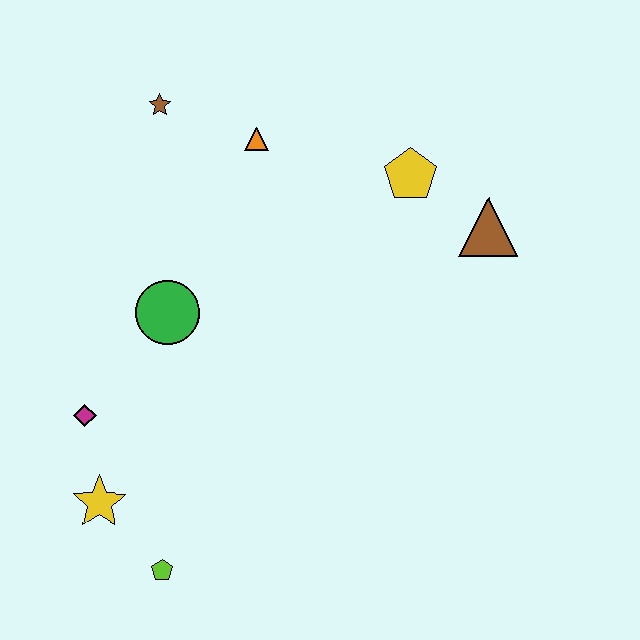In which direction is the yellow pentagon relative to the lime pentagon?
The yellow pentagon is above the lime pentagon.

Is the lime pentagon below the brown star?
Yes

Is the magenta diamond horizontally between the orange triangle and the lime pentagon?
No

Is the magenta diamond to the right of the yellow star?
No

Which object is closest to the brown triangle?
The yellow pentagon is closest to the brown triangle.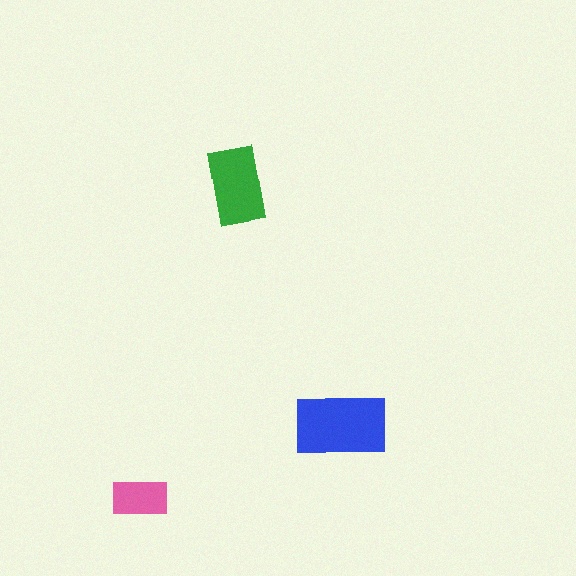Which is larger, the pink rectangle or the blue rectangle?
The blue one.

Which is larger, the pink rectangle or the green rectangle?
The green one.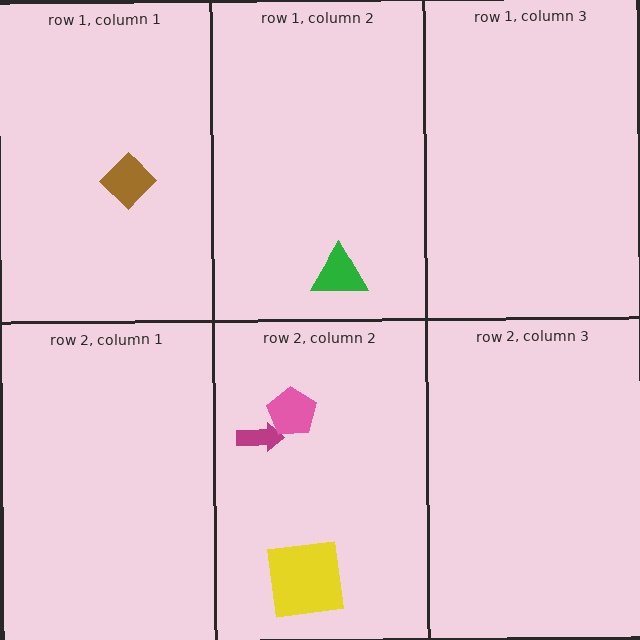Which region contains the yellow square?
The row 2, column 2 region.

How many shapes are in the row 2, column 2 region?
3.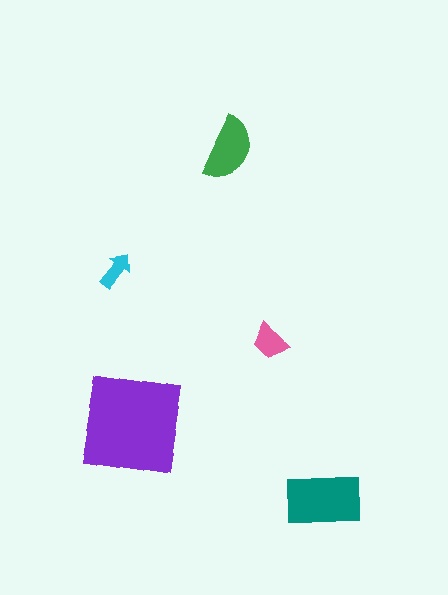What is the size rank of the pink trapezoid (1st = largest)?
4th.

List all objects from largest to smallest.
The purple square, the teal rectangle, the green semicircle, the pink trapezoid, the cyan arrow.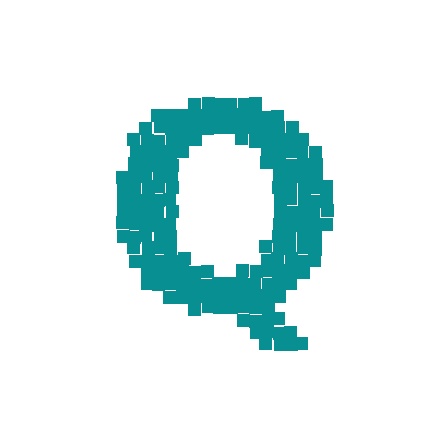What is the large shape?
The large shape is the letter Q.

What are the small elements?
The small elements are squares.